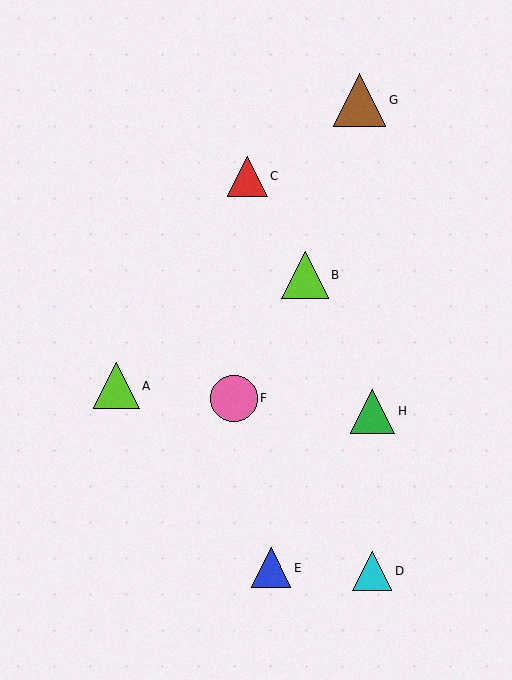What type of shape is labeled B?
Shape B is a lime triangle.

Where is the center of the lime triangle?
The center of the lime triangle is at (116, 386).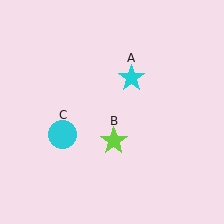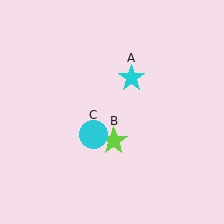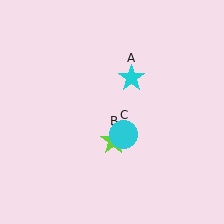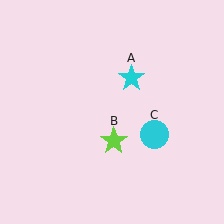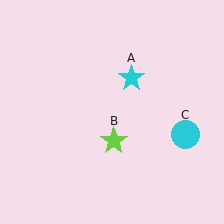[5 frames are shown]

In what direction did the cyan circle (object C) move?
The cyan circle (object C) moved right.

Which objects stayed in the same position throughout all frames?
Cyan star (object A) and lime star (object B) remained stationary.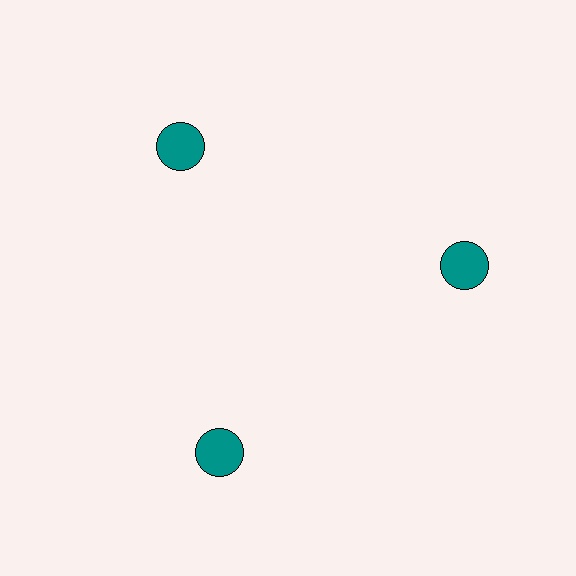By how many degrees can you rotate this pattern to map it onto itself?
The pattern maps onto itself every 120 degrees of rotation.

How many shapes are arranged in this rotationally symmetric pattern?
There are 3 shapes, arranged in 3 groups of 1.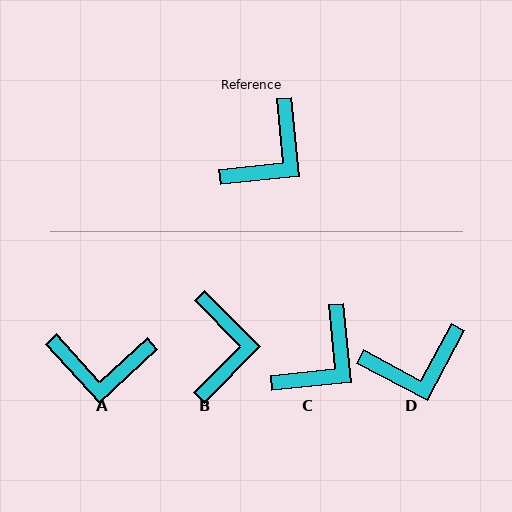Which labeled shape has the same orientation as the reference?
C.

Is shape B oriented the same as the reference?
No, it is off by about 39 degrees.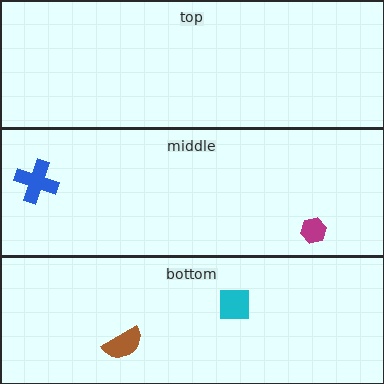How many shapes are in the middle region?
2.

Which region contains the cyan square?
The bottom region.